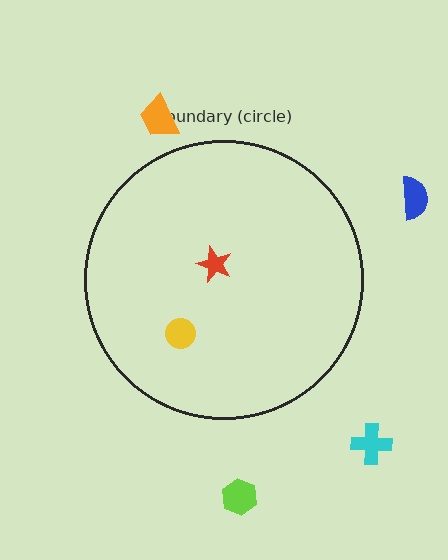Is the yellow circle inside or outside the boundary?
Inside.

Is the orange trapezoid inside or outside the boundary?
Outside.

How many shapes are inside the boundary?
2 inside, 4 outside.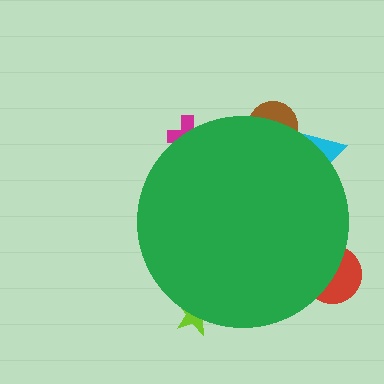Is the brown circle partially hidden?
Yes, the brown circle is partially hidden behind the green circle.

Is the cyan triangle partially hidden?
Yes, the cyan triangle is partially hidden behind the green circle.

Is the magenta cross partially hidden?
Yes, the magenta cross is partially hidden behind the green circle.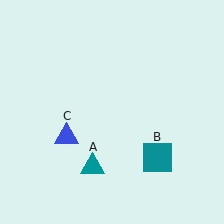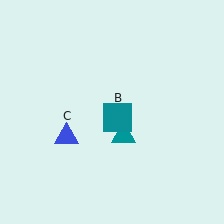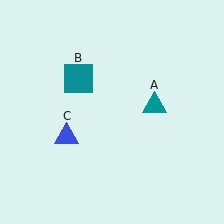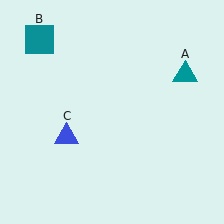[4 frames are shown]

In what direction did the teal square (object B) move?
The teal square (object B) moved up and to the left.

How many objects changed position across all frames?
2 objects changed position: teal triangle (object A), teal square (object B).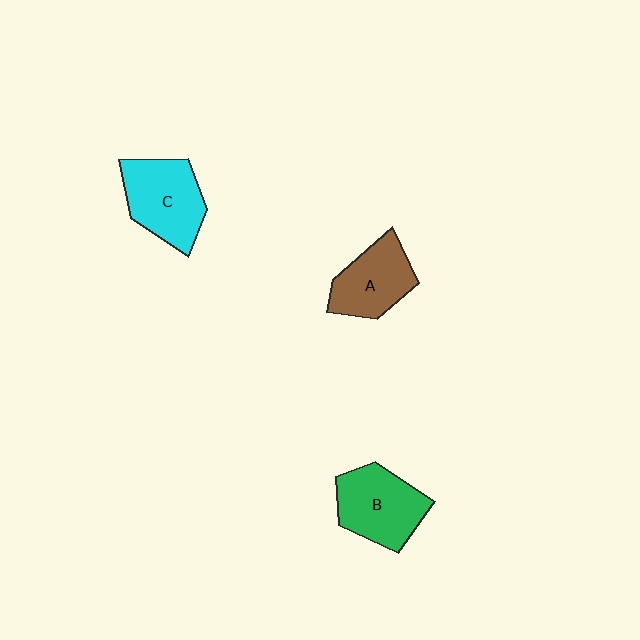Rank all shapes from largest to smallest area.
From largest to smallest: C (cyan), B (green), A (brown).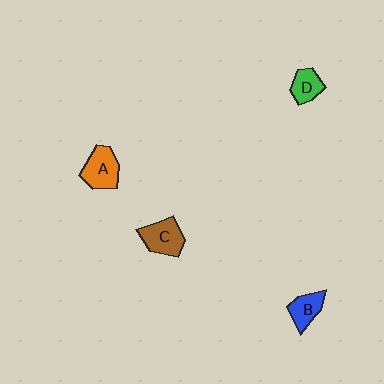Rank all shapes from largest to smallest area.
From largest to smallest: A (orange), C (brown), B (blue), D (green).